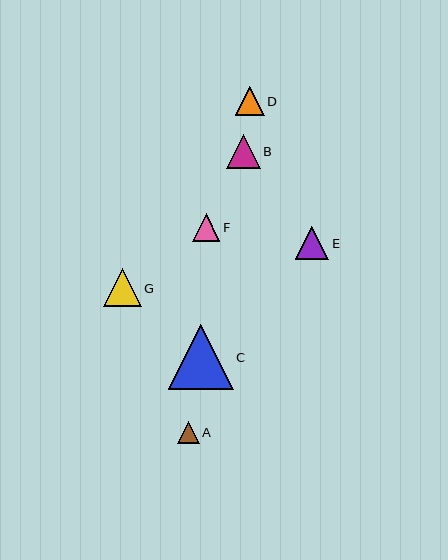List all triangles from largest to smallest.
From largest to smallest: C, G, B, E, D, F, A.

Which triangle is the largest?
Triangle C is the largest with a size of approximately 65 pixels.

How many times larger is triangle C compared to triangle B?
Triangle C is approximately 2.0 times the size of triangle B.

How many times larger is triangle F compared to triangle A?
Triangle F is approximately 1.3 times the size of triangle A.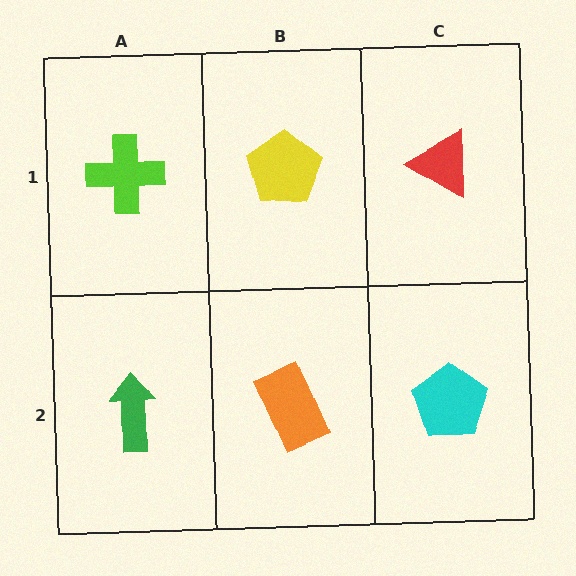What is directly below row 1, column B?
An orange rectangle.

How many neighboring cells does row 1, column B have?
3.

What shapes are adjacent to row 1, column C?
A cyan pentagon (row 2, column C), a yellow pentagon (row 1, column B).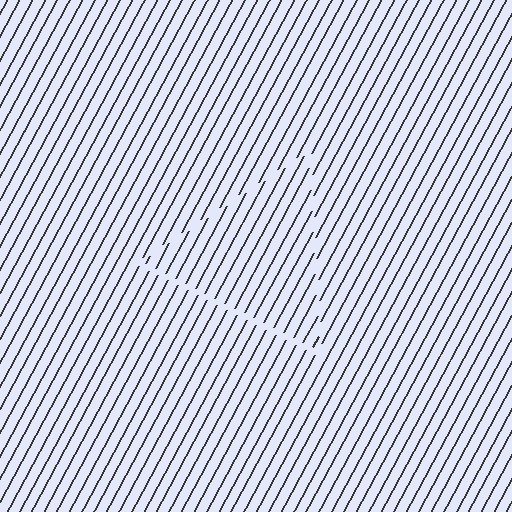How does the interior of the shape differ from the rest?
The interior of the shape contains the same grating, shifted by half a period — the contour is defined by the phase discontinuity where line-ends from the inner and outer gratings abut.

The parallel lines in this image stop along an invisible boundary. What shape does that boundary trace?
An illusory triangle. The interior of the shape contains the same grating, shifted by half a period — the contour is defined by the phase discontinuity where line-ends from the inner and outer gratings abut.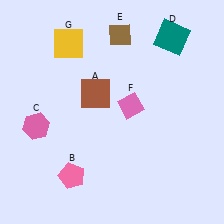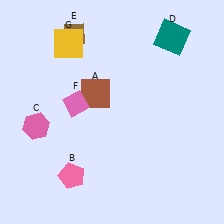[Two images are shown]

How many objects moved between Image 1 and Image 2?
2 objects moved between the two images.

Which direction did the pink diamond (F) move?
The pink diamond (F) moved left.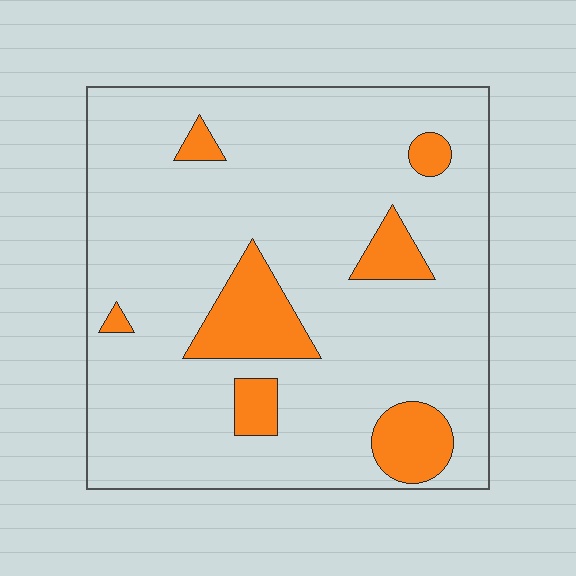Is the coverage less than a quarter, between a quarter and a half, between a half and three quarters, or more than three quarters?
Less than a quarter.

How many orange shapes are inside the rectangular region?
7.